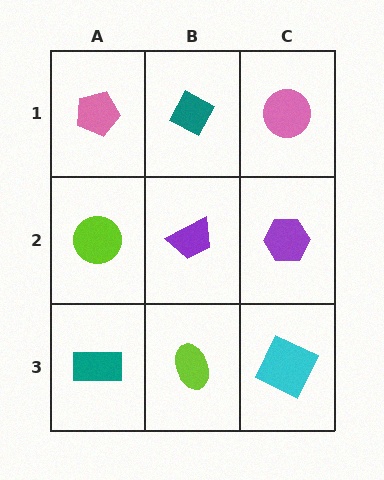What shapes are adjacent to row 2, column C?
A pink circle (row 1, column C), a cyan square (row 3, column C), a purple trapezoid (row 2, column B).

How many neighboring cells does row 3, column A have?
2.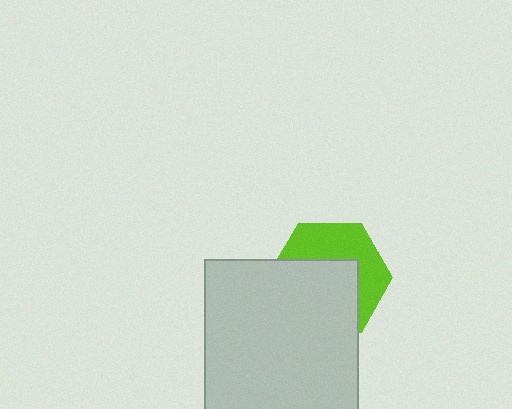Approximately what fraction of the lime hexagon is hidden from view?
Roughly 56% of the lime hexagon is hidden behind the light gray square.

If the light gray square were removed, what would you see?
You would see the complete lime hexagon.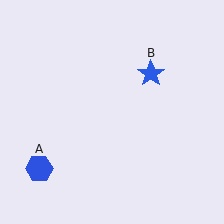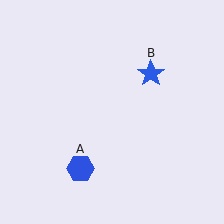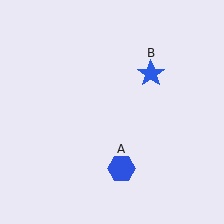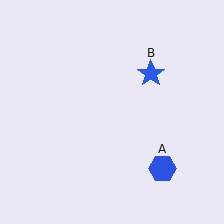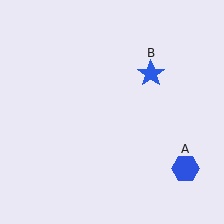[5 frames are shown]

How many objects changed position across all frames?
1 object changed position: blue hexagon (object A).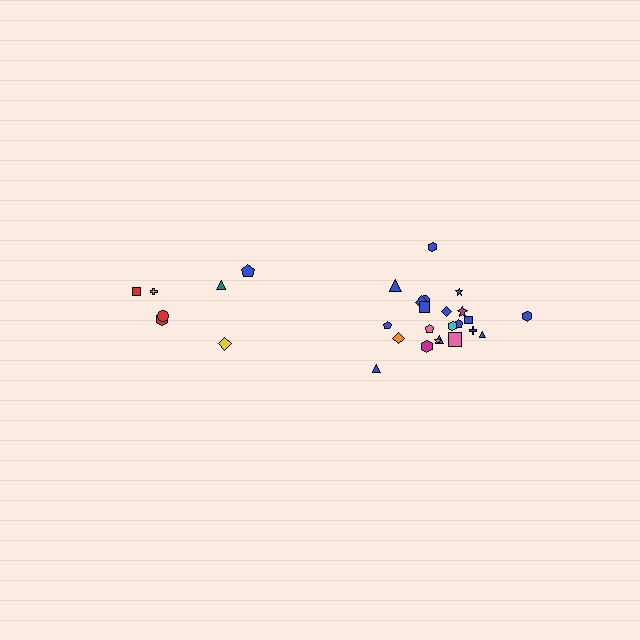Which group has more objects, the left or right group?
The right group.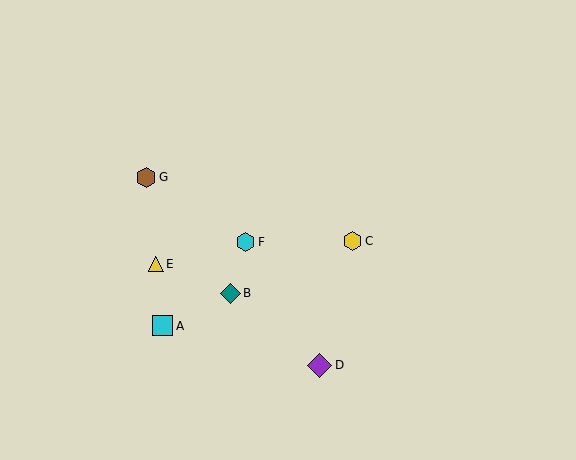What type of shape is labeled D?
Shape D is a purple diamond.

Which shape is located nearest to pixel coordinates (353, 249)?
The yellow hexagon (labeled C) at (352, 241) is nearest to that location.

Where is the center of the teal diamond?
The center of the teal diamond is at (230, 293).